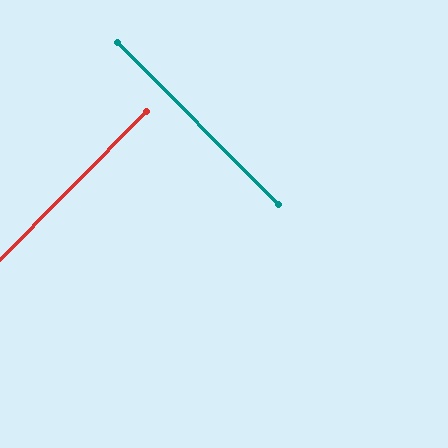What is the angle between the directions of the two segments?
Approximately 90 degrees.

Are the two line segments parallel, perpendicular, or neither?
Perpendicular — they meet at approximately 90°.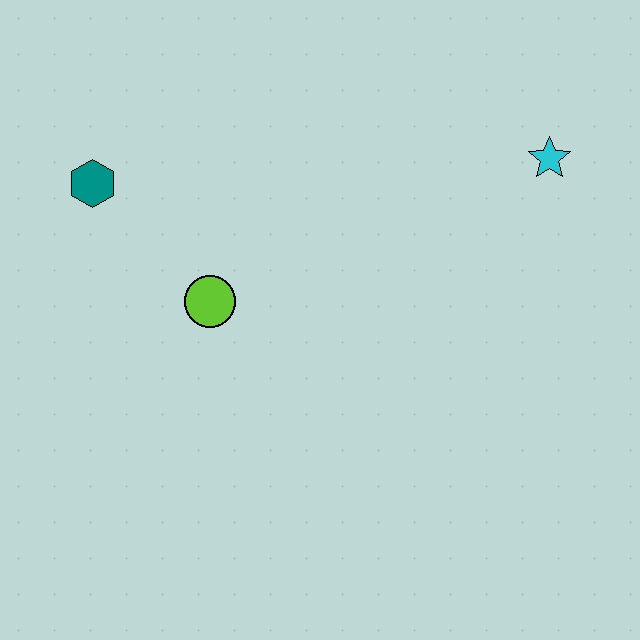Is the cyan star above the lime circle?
Yes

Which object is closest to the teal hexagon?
The lime circle is closest to the teal hexagon.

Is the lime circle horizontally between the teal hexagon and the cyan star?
Yes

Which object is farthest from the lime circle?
The cyan star is farthest from the lime circle.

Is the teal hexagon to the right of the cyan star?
No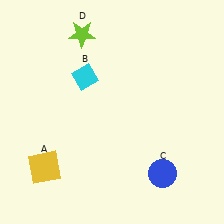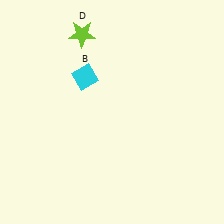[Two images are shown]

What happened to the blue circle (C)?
The blue circle (C) was removed in Image 2. It was in the bottom-right area of Image 1.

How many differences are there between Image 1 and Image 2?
There are 2 differences between the two images.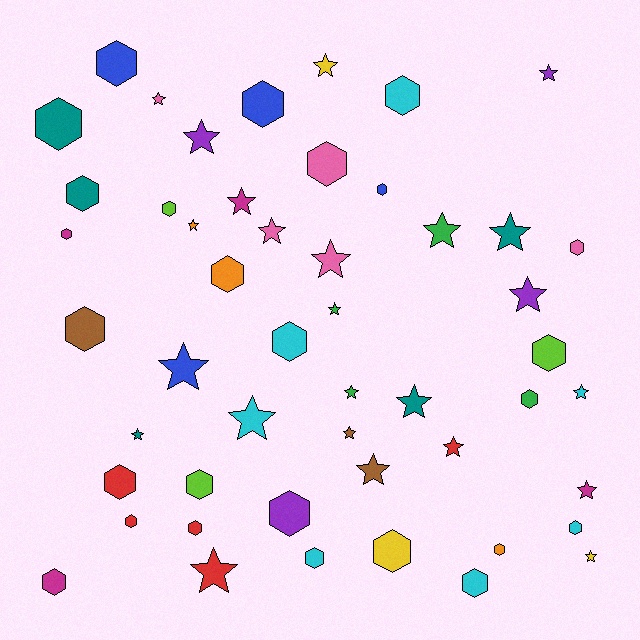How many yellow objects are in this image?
There are 3 yellow objects.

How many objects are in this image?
There are 50 objects.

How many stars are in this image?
There are 24 stars.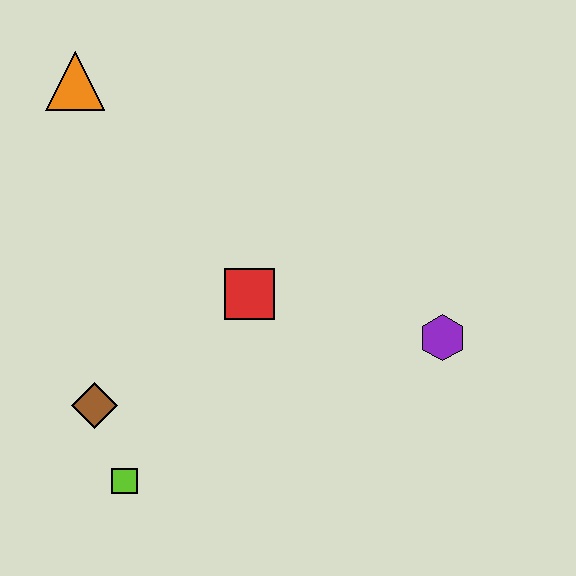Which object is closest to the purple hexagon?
The red square is closest to the purple hexagon.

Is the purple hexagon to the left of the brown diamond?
No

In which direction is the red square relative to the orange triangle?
The red square is below the orange triangle.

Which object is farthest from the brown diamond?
The purple hexagon is farthest from the brown diamond.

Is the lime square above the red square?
No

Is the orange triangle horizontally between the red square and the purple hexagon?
No